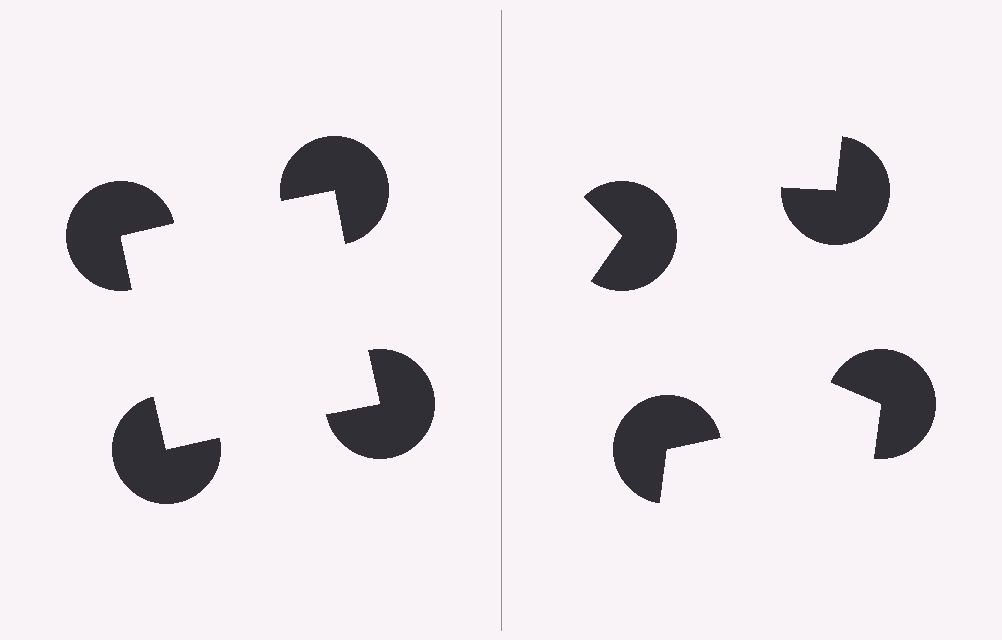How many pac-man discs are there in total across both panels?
8 — 4 on each side.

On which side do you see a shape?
An illusory square appears on the left side. On the right side the wedge cuts are rotated, so no coherent shape forms.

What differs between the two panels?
The pac-man discs are positioned identically on both sides; only the wedge orientations differ. On the left they align to a square; on the right they are misaligned.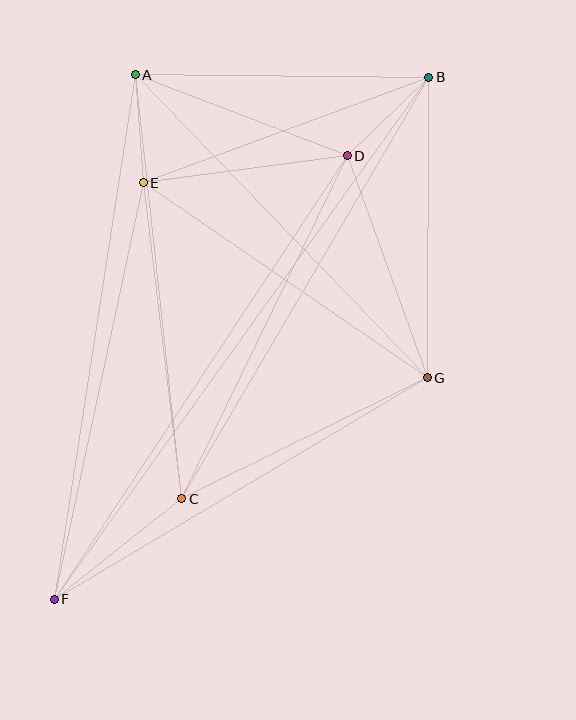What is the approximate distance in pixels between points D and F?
The distance between D and F is approximately 532 pixels.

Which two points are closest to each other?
Points A and E are closest to each other.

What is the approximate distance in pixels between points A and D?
The distance between A and D is approximately 227 pixels.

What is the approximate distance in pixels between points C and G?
The distance between C and G is approximately 274 pixels.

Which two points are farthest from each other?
Points B and F are farthest from each other.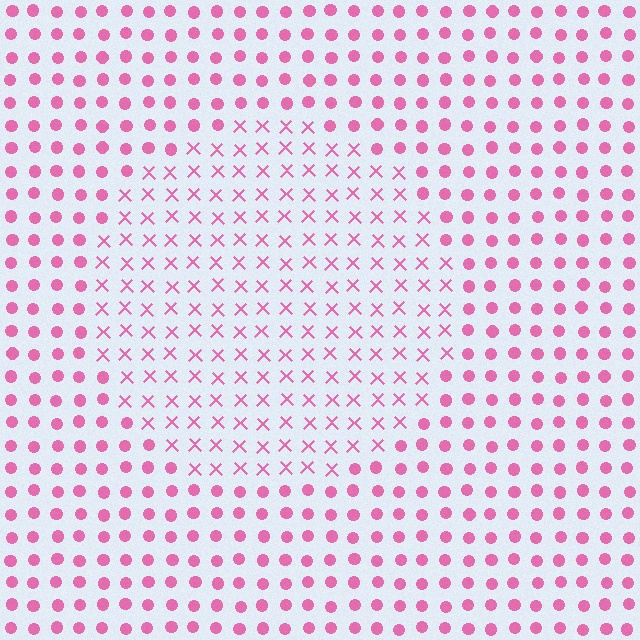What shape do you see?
I see a circle.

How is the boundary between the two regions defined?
The boundary is defined by a change in element shape: X marks inside vs. circles outside. All elements share the same color and spacing.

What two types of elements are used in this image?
The image uses X marks inside the circle region and circles outside it.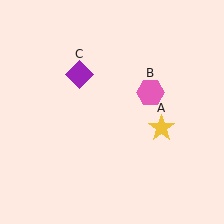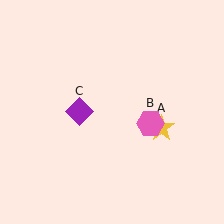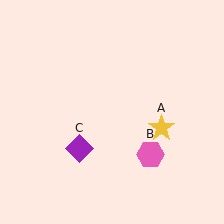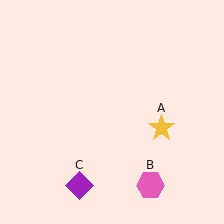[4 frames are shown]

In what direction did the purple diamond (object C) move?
The purple diamond (object C) moved down.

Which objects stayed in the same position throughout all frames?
Yellow star (object A) remained stationary.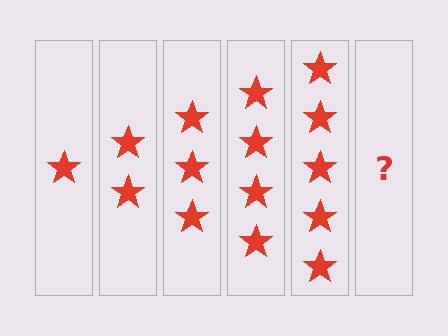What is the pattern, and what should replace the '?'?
The pattern is that each step adds one more star. The '?' should be 6 stars.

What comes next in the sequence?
The next element should be 6 stars.